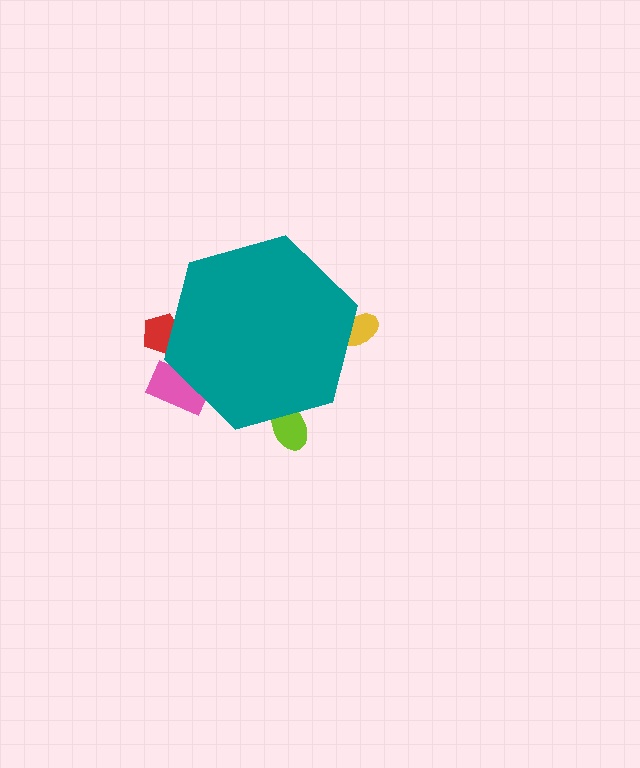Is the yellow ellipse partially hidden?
Yes, the yellow ellipse is partially hidden behind the teal hexagon.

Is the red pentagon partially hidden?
Yes, the red pentagon is partially hidden behind the teal hexagon.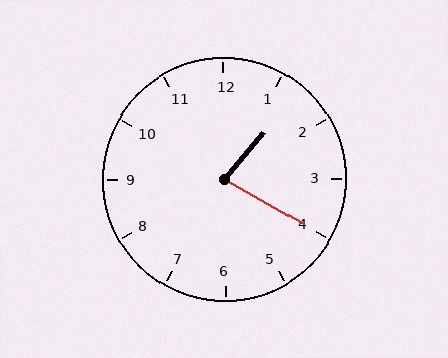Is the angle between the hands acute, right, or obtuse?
It is acute.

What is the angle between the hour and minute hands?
Approximately 80 degrees.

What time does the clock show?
1:20.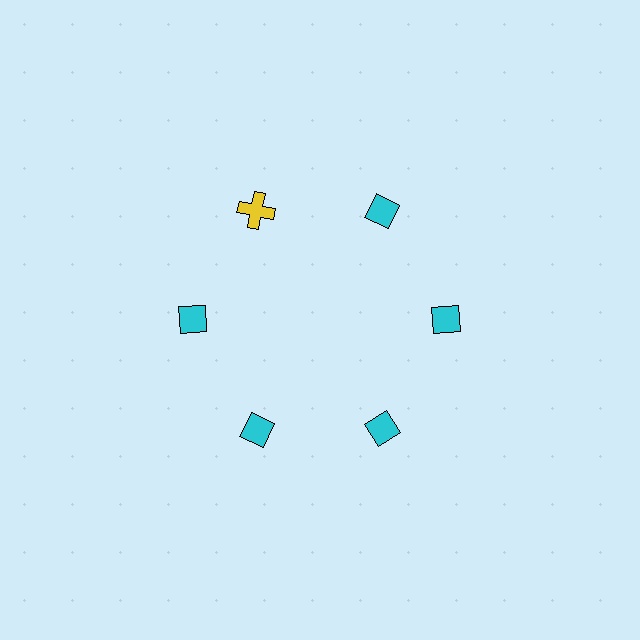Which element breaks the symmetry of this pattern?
The yellow cross at roughly the 11 o'clock position breaks the symmetry. All other shapes are cyan diamonds.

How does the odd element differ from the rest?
It differs in both color (yellow instead of cyan) and shape (cross instead of diamond).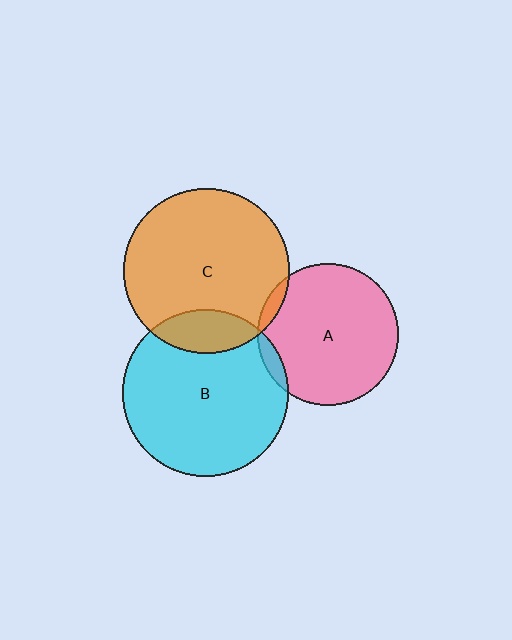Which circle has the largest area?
Circle B (cyan).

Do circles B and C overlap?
Yes.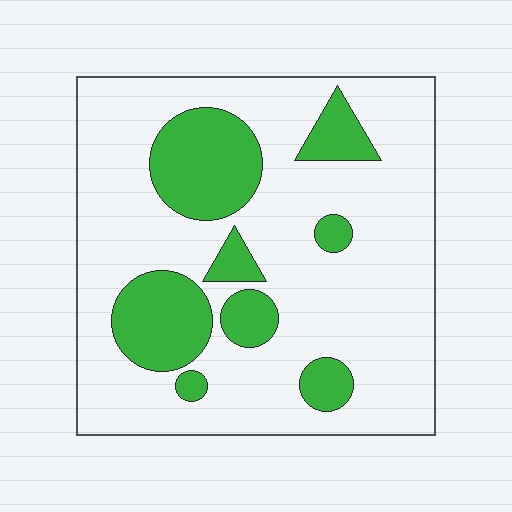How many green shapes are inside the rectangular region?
8.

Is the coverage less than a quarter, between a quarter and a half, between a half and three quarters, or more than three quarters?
Less than a quarter.